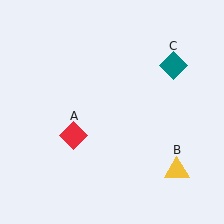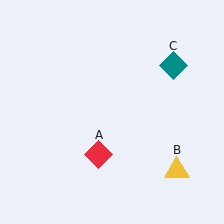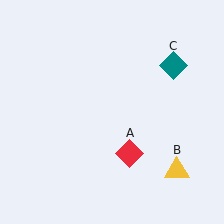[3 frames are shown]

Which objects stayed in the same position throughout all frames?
Yellow triangle (object B) and teal diamond (object C) remained stationary.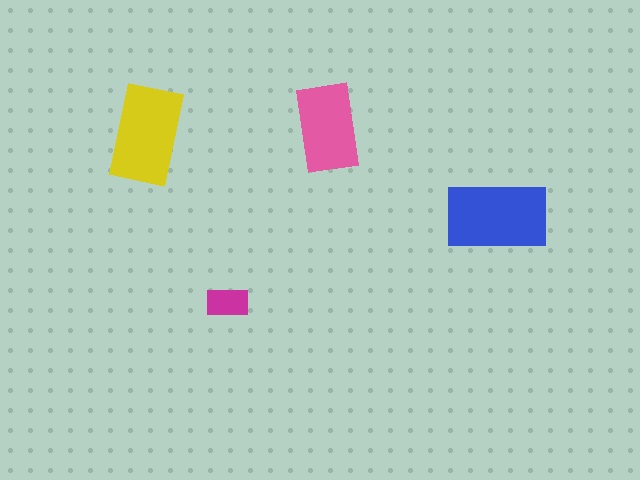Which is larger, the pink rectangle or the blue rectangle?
The blue one.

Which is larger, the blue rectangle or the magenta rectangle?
The blue one.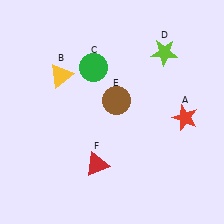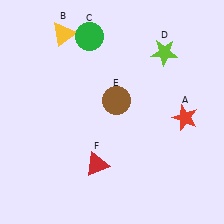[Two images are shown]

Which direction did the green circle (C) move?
The green circle (C) moved up.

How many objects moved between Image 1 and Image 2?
2 objects moved between the two images.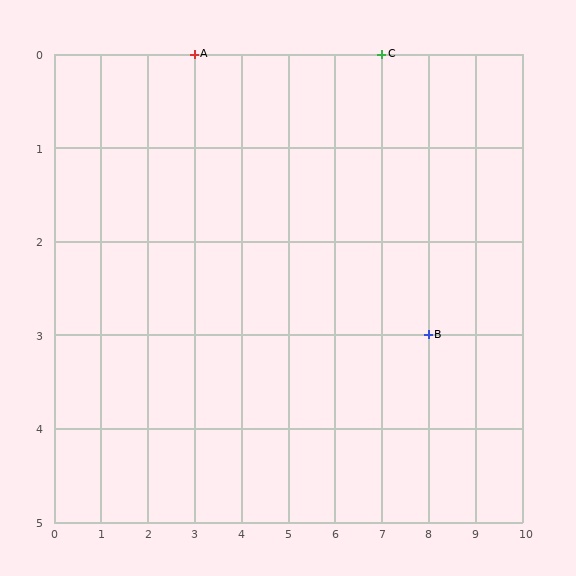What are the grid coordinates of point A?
Point A is at grid coordinates (3, 0).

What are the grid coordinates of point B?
Point B is at grid coordinates (8, 3).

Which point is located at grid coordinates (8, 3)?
Point B is at (8, 3).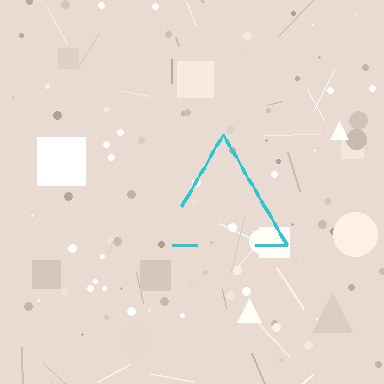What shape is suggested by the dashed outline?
The dashed outline suggests a triangle.